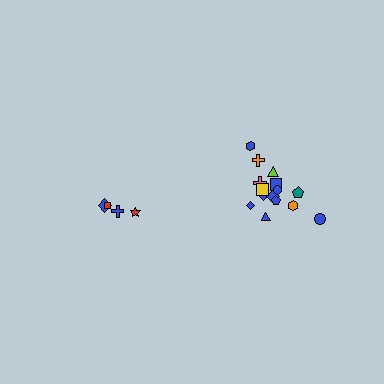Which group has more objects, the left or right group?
The right group.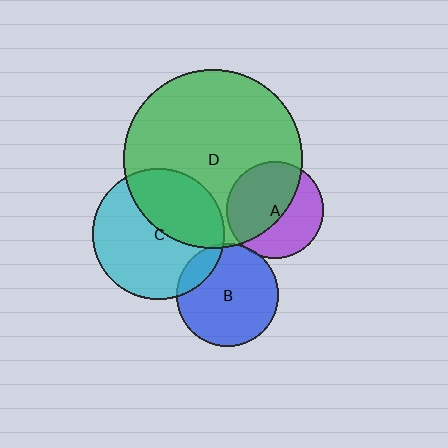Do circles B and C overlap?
Yes.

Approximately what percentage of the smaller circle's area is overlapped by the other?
Approximately 15%.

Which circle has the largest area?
Circle D (green).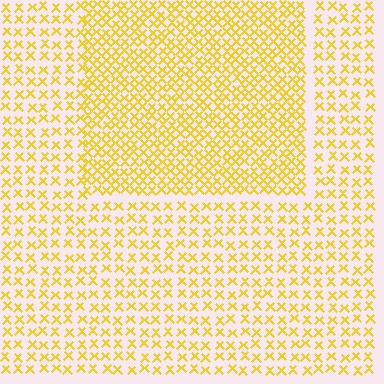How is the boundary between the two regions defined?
The boundary is defined by a change in element density (approximately 1.8x ratio). All elements are the same color, size, and shape.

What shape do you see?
I see a rectangle.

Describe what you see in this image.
The image contains small yellow elements arranged at two different densities. A rectangle-shaped region is visible where the elements are more densely packed than the surrounding area.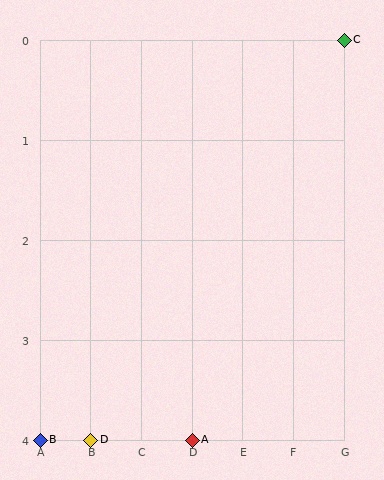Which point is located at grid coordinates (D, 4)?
Point A is at (D, 4).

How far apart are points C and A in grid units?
Points C and A are 3 columns and 4 rows apart (about 5.0 grid units diagonally).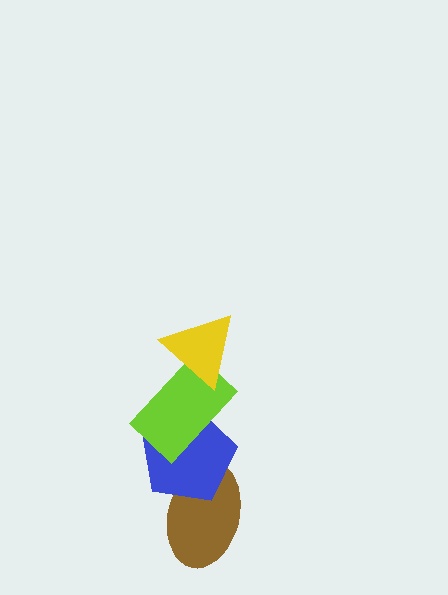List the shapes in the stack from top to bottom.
From top to bottom: the yellow triangle, the lime rectangle, the blue pentagon, the brown ellipse.